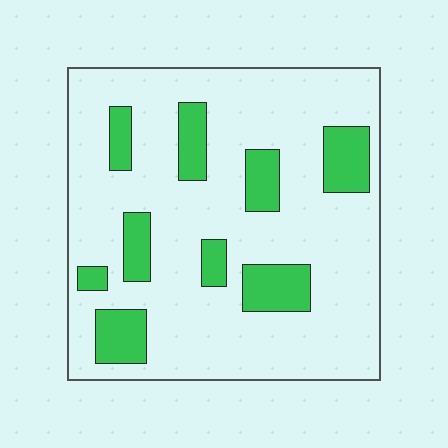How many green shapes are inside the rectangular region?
9.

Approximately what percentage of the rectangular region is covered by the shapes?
Approximately 20%.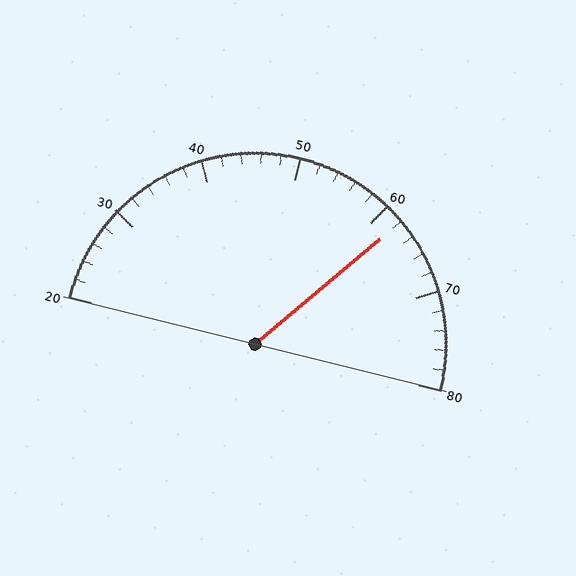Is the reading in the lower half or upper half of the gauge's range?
The reading is in the upper half of the range (20 to 80).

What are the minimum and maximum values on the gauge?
The gauge ranges from 20 to 80.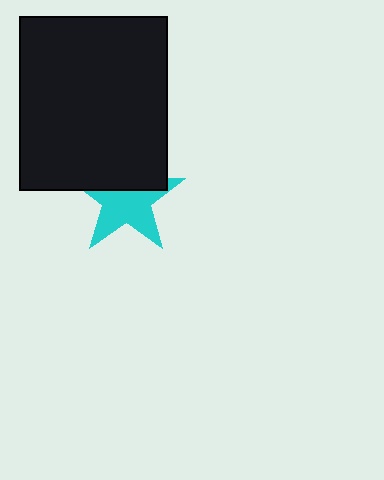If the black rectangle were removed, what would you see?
You would see the complete cyan star.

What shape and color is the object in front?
The object in front is a black rectangle.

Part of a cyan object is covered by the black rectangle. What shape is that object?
It is a star.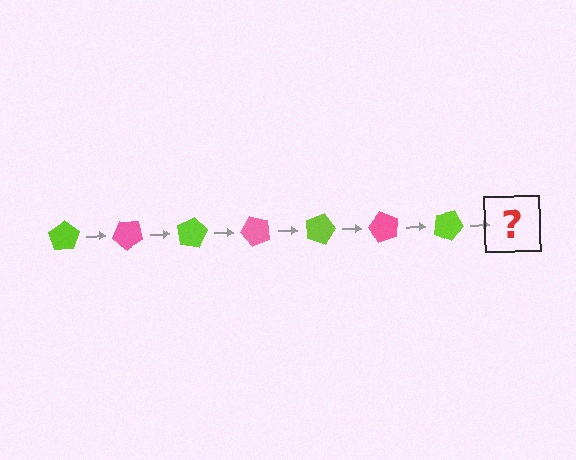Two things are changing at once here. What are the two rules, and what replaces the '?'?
The two rules are that it rotates 40 degrees each step and the color cycles through lime and pink. The '?' should be a pink pentagon, rotated 280 degrees from the start.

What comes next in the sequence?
The next element should be a pink pentagon, rotated 280 degrees from the start.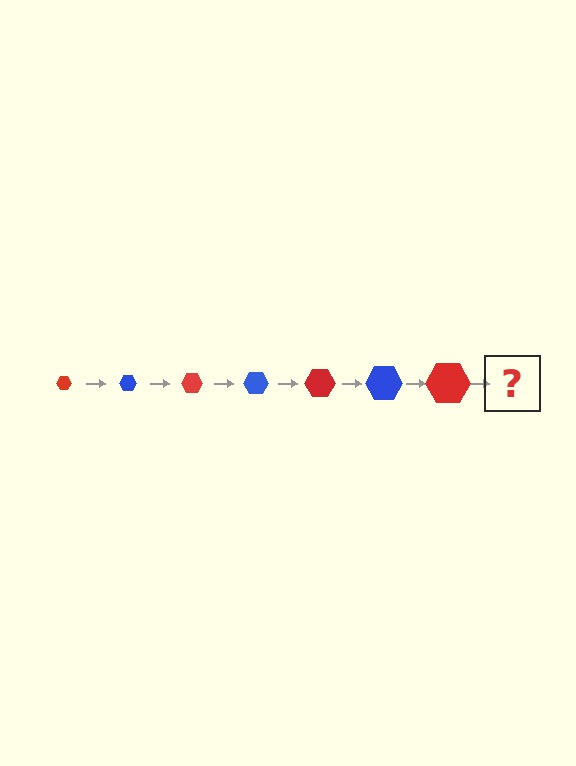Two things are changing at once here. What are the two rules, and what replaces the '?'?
The two rules are that the hexagon grows larger each step and the color cycles through red and blue. The '?' should be a blue hexagon, larger than the previous one.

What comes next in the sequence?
The next element should be a blue hexagon, larger than the previous one.